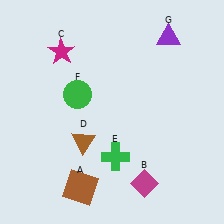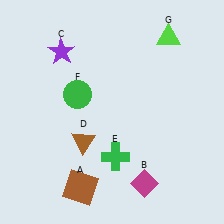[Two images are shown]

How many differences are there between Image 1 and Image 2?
There are 2 differences between the two images.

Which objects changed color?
C changed from magenta to purple. G changed from purple to lime.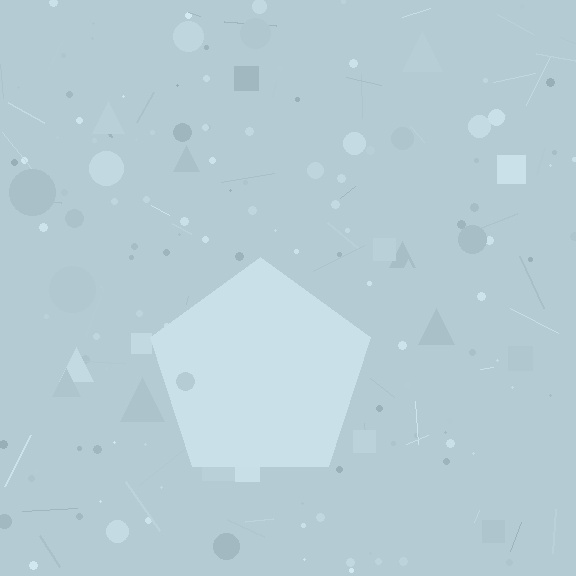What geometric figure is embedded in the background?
A pentagon is embedded in the background.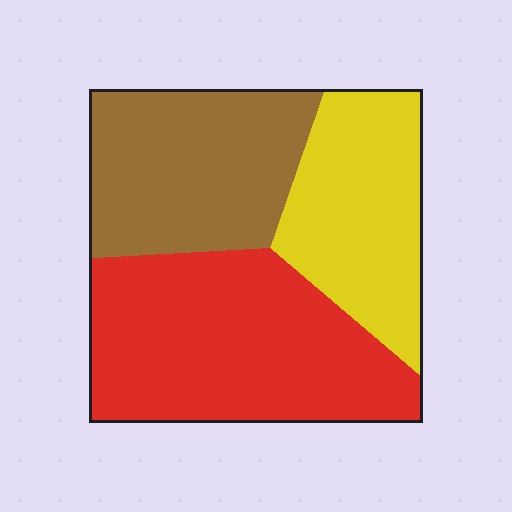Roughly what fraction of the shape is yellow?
Yellow covers around 25% of the shape.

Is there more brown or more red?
Red.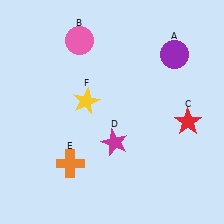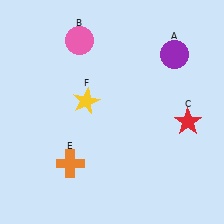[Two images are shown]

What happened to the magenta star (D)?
The magenta star (D) was removed in Image 2. It was in the bottom-right area of Image 1.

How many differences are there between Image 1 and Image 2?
There is 1 difference between the two images.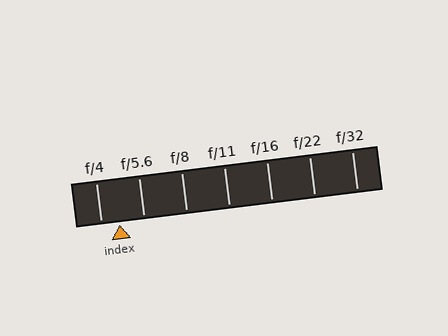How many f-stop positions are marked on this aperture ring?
There are 7 f-stop positions marked.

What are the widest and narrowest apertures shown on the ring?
The widest aperture shown is f/4 and the narrowest is f/32.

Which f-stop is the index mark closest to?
The index mark is closest to f/4.